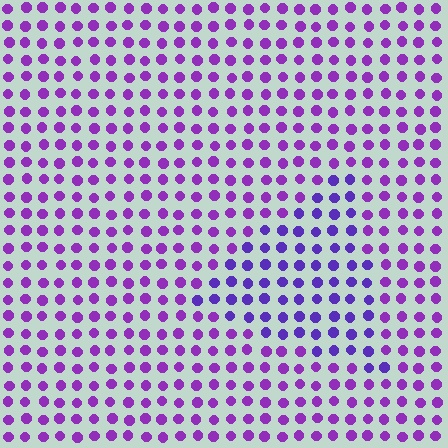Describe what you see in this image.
The image is filled with small purple elements in a uniform arrangement. A triangle-shaped region is visible where the elements are tinted to a slightly different hue, forming a subtle color boundary.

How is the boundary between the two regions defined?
The boundary is defined purely by a slight shift in hue (about 25 degrees). Spacing, size, and orientation are identical on both sides.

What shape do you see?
I see a triangle.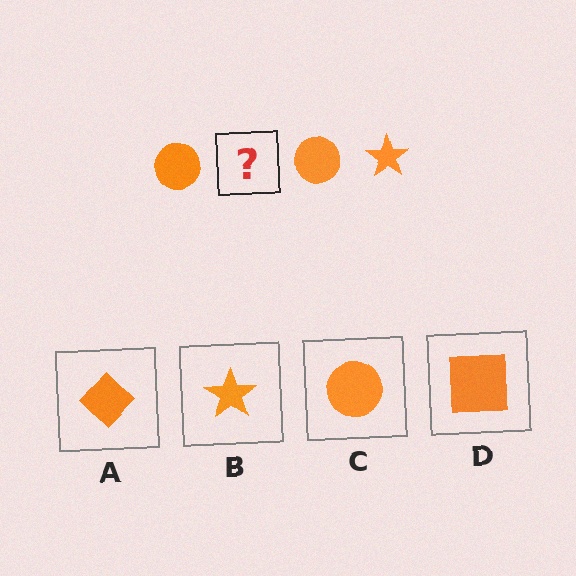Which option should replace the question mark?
Option B.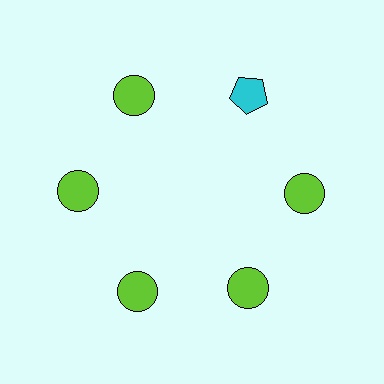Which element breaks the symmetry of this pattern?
The cyan pentagon at roughly the 1 o'clock position breaks the symmetry. All other shapes are lime circles.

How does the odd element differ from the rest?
It differs in both color (cyan instead of lime) and shape (pentagon instead of circle).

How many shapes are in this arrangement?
There are 6 shapes arranged in a ring pattern.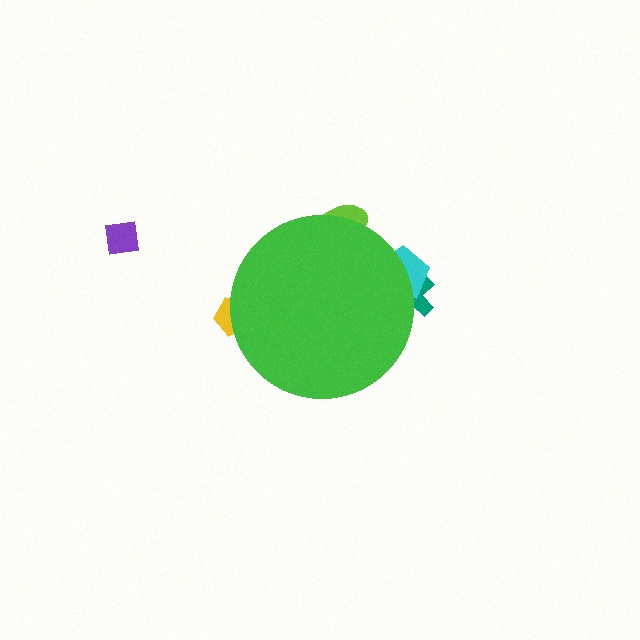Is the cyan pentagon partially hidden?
Yes, the cyan pentagon is partially hidden behind the green circle.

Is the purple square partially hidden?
No, the purple square is fully visible.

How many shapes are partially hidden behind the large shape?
4 shapes are partially hidden.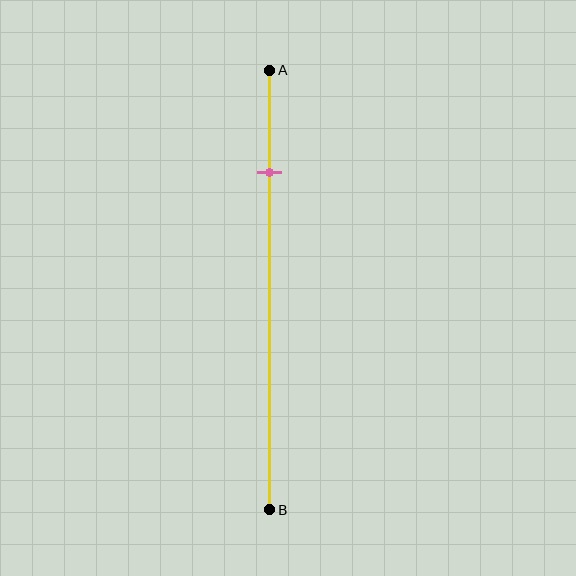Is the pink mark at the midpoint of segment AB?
No, the mark is at about 25% from A, not at the 50% midpoint.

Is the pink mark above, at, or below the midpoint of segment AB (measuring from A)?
The pink mark is above the midpoint of segment AB.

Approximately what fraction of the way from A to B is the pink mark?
The pink mark is approximately 25% of the way from A to B.